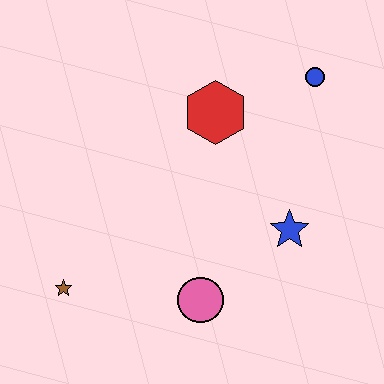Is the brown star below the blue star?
Yes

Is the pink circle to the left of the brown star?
No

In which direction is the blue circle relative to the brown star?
The blue circle is to the right of the brown star.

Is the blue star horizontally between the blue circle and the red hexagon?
Yes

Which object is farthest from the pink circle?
The blue circle is farthest from the pink circle.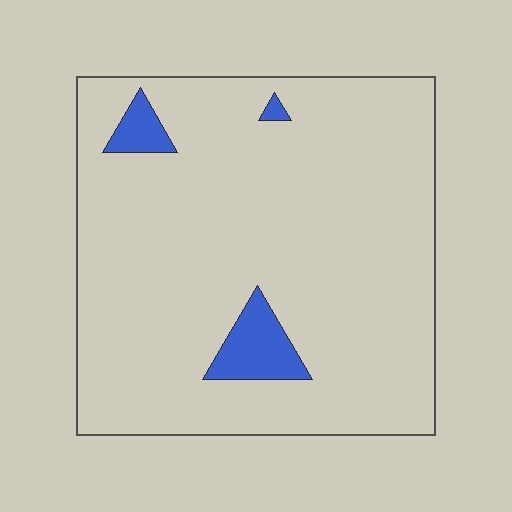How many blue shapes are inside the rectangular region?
3.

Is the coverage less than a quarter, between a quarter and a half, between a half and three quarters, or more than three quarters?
Less than a quarter.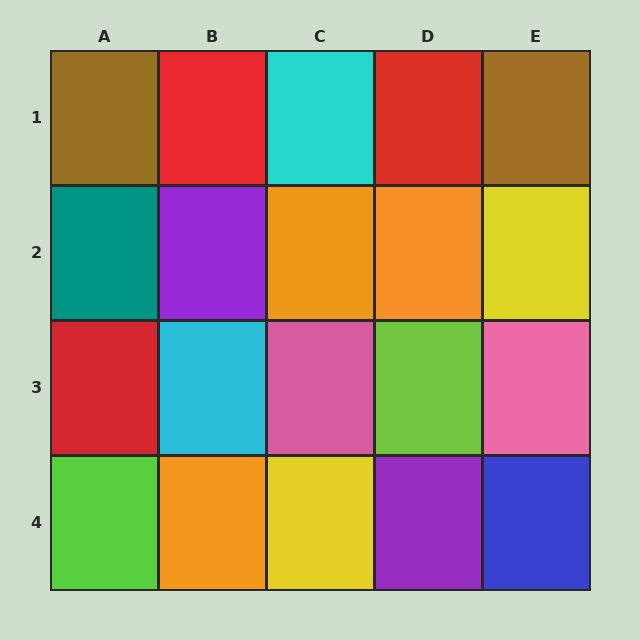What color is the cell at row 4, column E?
Blue.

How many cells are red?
3 cells are red.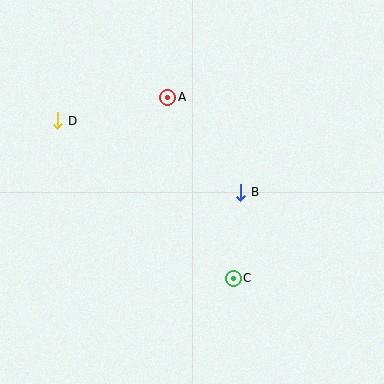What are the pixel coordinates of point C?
Point C is at (233, 278).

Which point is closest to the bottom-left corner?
Point C is closest to the bottom-left corner.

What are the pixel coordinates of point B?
Point B is at (241, 192).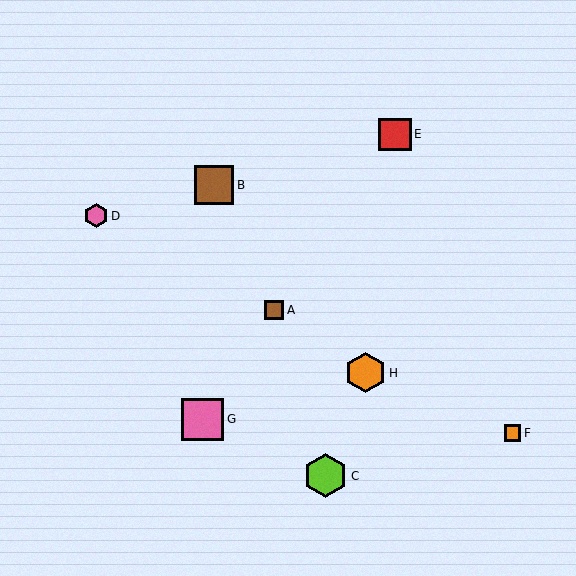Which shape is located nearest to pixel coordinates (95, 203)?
The pink hexagon (labeled D) at (96, 216) is nearest to that location.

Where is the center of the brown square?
The center of the brown square is at (214, 185).